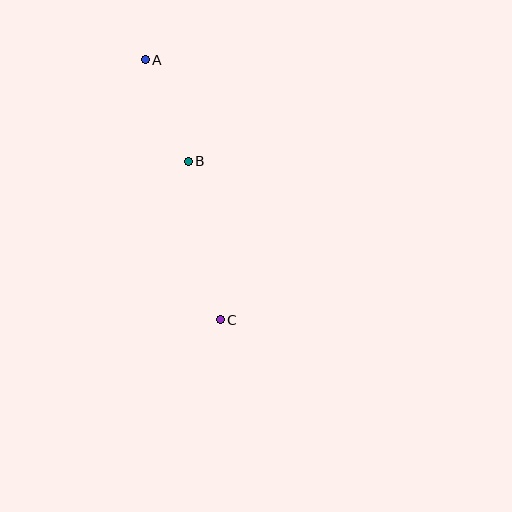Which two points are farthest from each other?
Points A and C are farthest from each other.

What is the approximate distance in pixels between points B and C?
The distance between B and C is approximately 161 pixels.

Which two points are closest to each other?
Points A and B are closest to each other.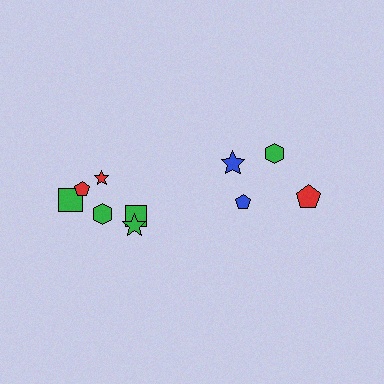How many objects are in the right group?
There are 4 objects.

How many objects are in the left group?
There are 6 objects.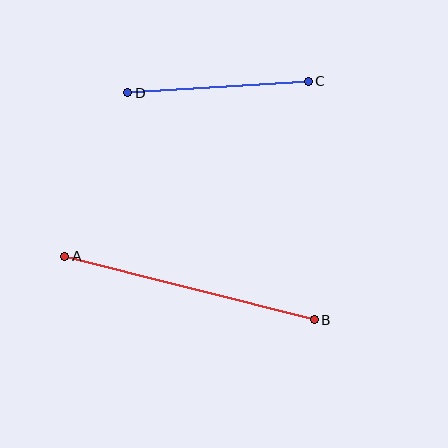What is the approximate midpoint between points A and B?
The midpoint is at approximately (189, 288) pixels.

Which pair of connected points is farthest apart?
Points A and B are farthest apart.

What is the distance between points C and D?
The distance is approximately 180 pixels.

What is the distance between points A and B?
The distance is approximately 258 pixels.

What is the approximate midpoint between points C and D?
The midpoint is at approximately (218, 87) pixels.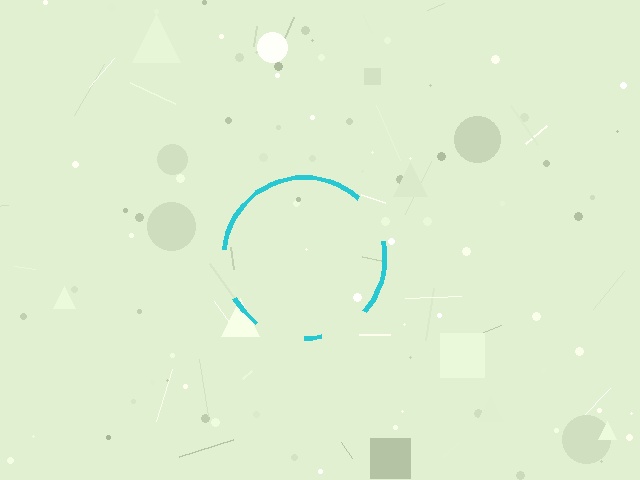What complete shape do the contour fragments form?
The contour fragments form a circle.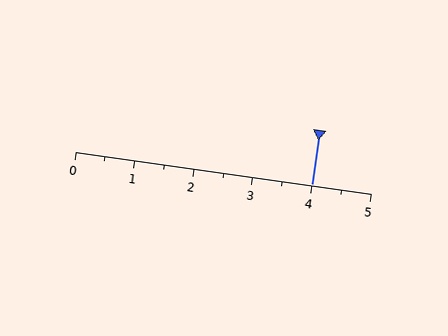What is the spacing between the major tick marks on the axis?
The major ticks are spaced 1 apart.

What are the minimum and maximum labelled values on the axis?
The axis runs from 0 to 5.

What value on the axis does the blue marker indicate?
The marker indicates approximately 4.